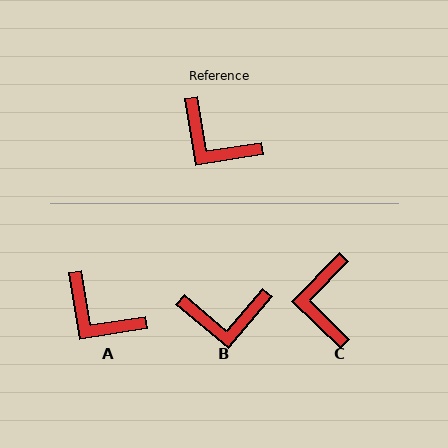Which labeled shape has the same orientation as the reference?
A.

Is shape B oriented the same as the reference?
No, it is off by about 41 degrees.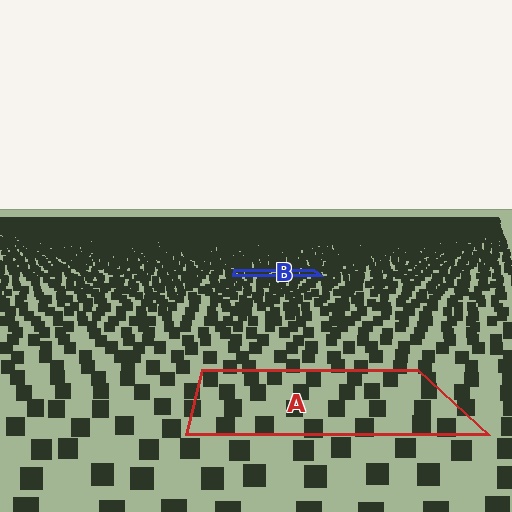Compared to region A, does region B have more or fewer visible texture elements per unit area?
Region B has more texture elements per unit area — they are packed more densely because it is farther away.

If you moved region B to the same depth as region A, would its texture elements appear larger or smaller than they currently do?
They would appear larger. At a closer depth, the same texture elements are projected at a bigger on-screen size.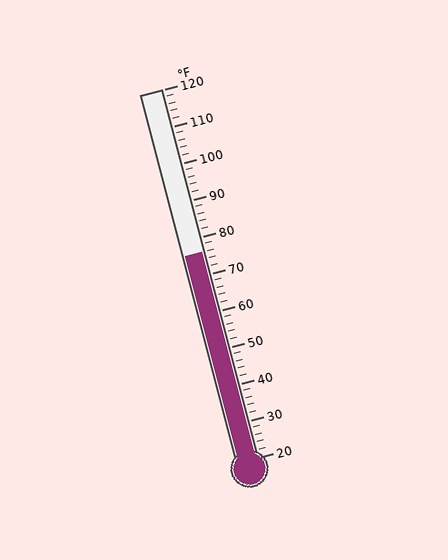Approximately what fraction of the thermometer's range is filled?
The thermometer is filled to approximately 55% of its range.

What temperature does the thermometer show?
The thermometer shows approximately 76°F.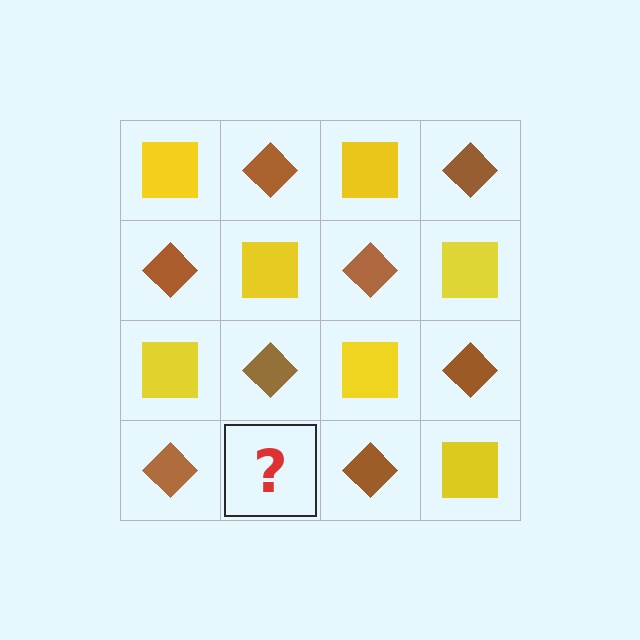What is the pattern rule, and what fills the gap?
The rule is that it alternates yellow square and brown diamond in a checkerboard pattern. The gap should be filled with a yellow square.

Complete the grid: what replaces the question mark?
The question mark should be replaced with a yellow square.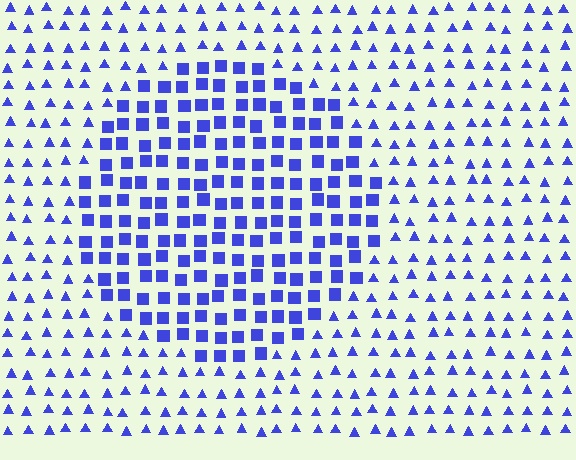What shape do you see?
I see a circle.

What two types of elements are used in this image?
The image uses squares inside the circle region and triangles outside it.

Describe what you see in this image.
The image is filled with small blue elements arranged in a uniform grid. A circle-shaped region contains squares, while the surrounding area contains triangles. The boundary is defined purely by the change in element shape.